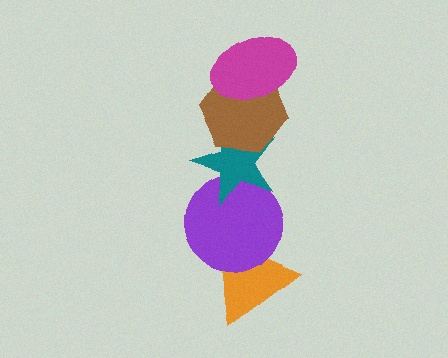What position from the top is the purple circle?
The purple circle is 4th from the top.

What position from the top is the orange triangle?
The orange triangle is 5th from the top.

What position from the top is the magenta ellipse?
The magenta ellipse is 1st from the top.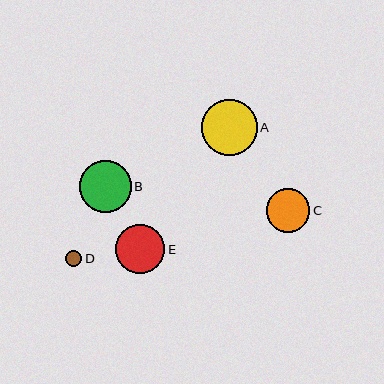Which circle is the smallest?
Circle D is the smallest with a size of approximately 16 pixels.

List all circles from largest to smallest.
From largest to smallest: A, B, E, C, D.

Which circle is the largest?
Circle A is the largest with a size of approximately 56 pixels.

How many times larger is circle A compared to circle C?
Circle A is approximately 1.3 times the size of circle C.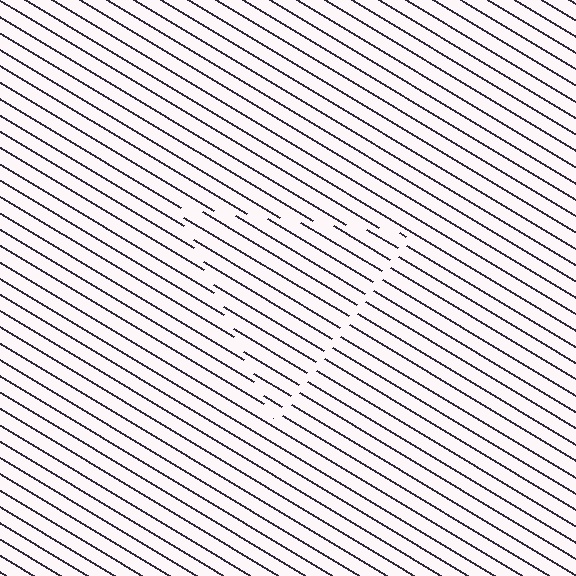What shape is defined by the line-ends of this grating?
An illusory triangle. The interior of the shape contains the same grating, shifted by half a period — the contour is defined by the phase discontinuity where line-ends from the inner and outer gratings abut.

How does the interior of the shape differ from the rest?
The interior of the shape contains the same grating, shifted by half a period — the contour is defined by the phase discontinuity where line-ends from the inner and outer gratings abut.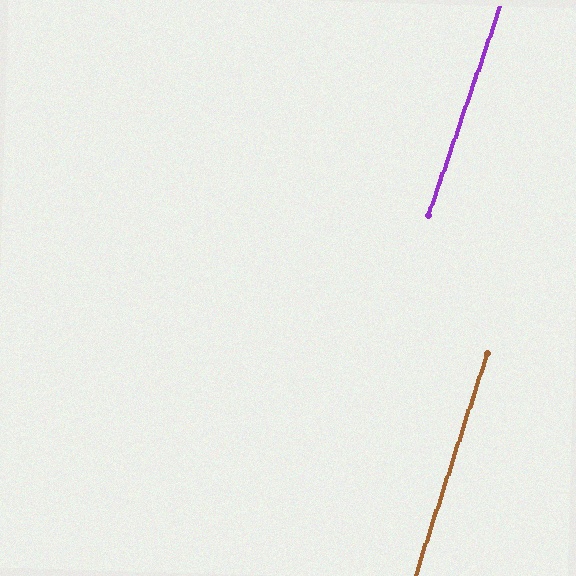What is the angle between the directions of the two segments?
Approximately 1 degree.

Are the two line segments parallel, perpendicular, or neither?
Parallel — their directions differ by only 0.9°.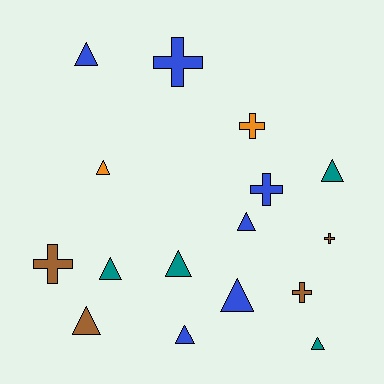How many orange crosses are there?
There is 1 orange cross.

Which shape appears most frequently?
Triangle, with 10 objects.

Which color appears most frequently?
Blue, with 6 objects.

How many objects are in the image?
There are 16 objects.